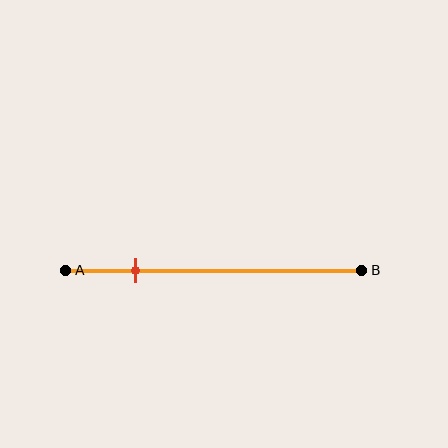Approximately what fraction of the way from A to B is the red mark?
The red mark is approximately 25% of the way from A to B.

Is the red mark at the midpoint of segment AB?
No, the mark is at about 25% from A, not at the 50% midpoint.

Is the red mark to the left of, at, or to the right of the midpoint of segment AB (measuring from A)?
The red mark is to the left of the midpoint of segment AB.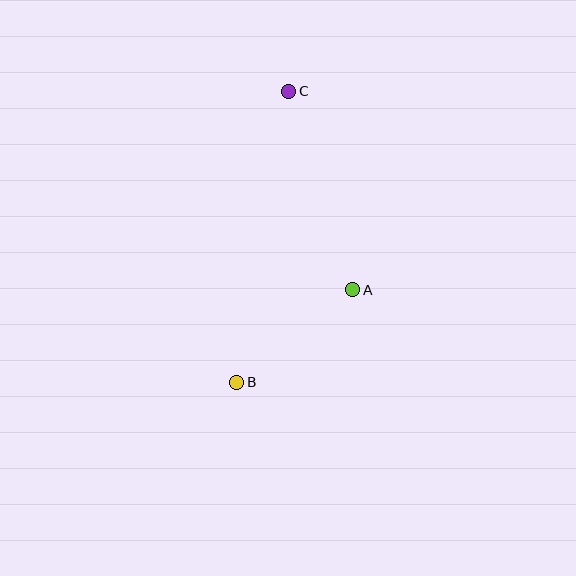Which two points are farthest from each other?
Points B and C are farthest from each other.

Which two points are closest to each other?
Points A and B are closest to each other.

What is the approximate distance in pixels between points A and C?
The distance between A and C is approximately 209 pixels.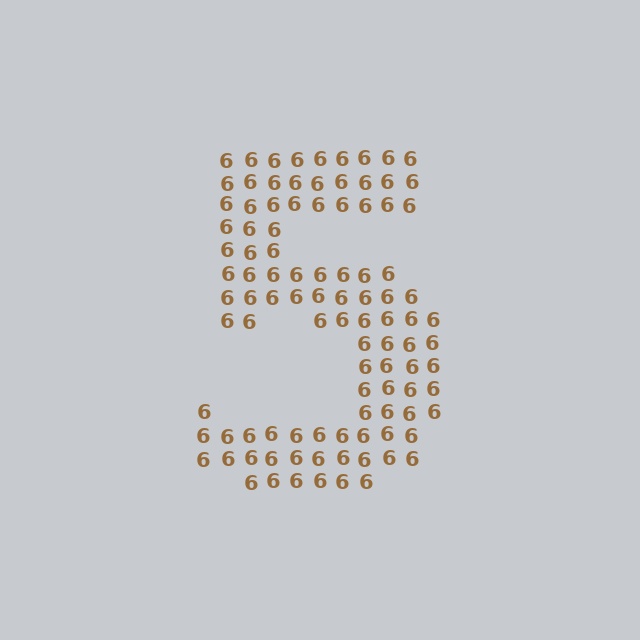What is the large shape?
The large shape is the digit 5.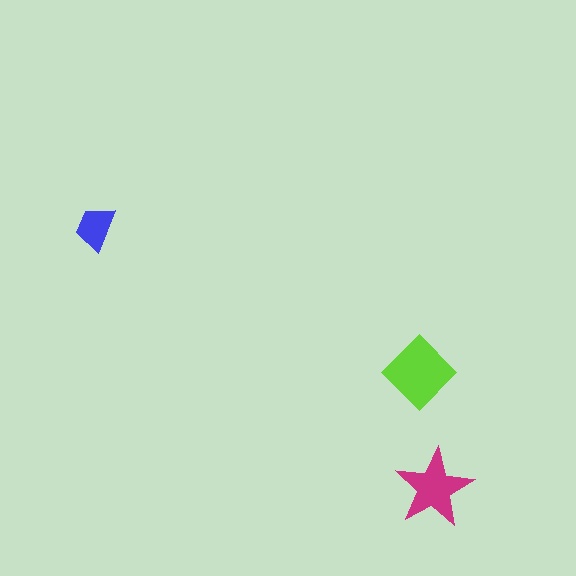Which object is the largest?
The lime diamond.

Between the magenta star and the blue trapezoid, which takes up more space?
The magenta star.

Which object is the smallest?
The blue trapezoid.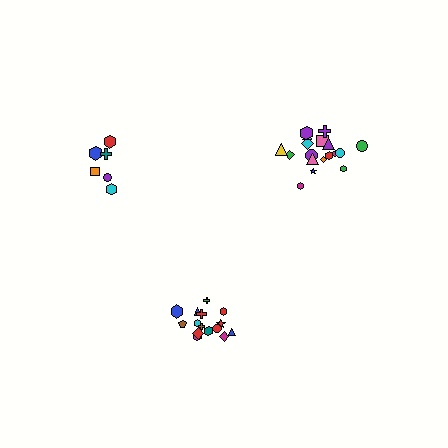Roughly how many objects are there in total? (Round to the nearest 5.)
Roughly 40 objects in total.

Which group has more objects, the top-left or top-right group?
The top-right group.